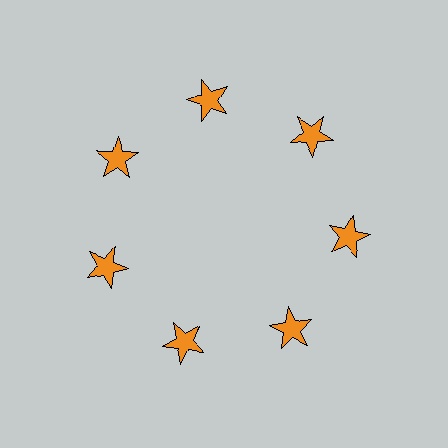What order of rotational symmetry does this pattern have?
This pattern has 7-fold rotational symmetry.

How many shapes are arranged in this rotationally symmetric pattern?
There are 7 shapes, arranged in 7 groups of 1.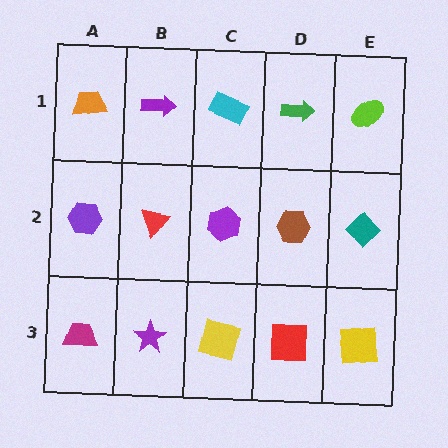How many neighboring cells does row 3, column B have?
3.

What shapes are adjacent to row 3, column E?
A teal diamond (row 2, column E), a red square (row 3, column D).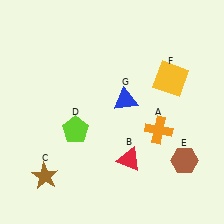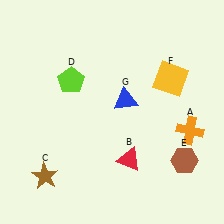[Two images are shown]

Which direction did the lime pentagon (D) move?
The lime pentagon (D) moved up.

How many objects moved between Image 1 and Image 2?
2 objects moved between the two images.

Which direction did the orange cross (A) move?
The orange cross (A) moved right.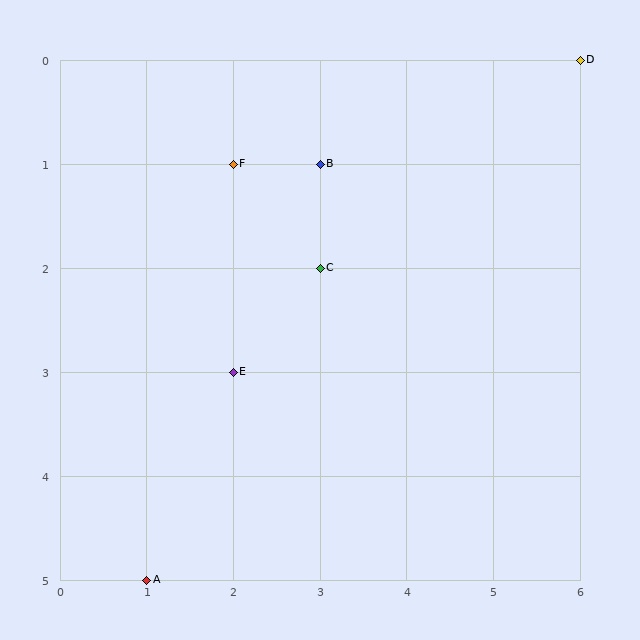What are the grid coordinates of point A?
Point A is at grid coordinates (1, 5).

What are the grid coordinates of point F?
Point F is at grid coordinates (2, 1).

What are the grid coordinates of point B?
Point B is at grid coordinates (3, 1).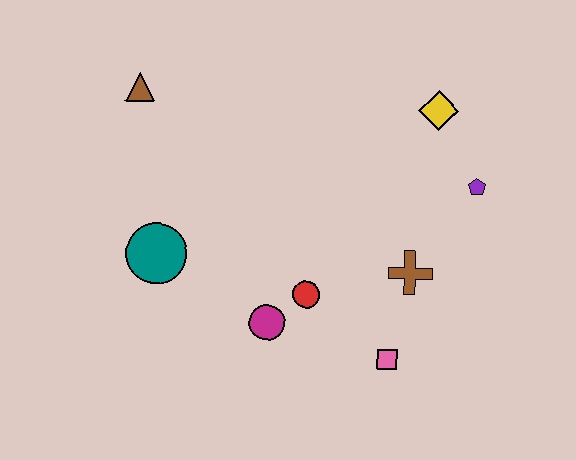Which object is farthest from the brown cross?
The brown triangle is farthest from the brown cross.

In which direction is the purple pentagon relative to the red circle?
The purple pentagon is to the right of the red circle.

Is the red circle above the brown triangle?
No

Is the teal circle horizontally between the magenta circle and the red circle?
No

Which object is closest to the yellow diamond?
The purple pentagon is closest to the yellow diamond.